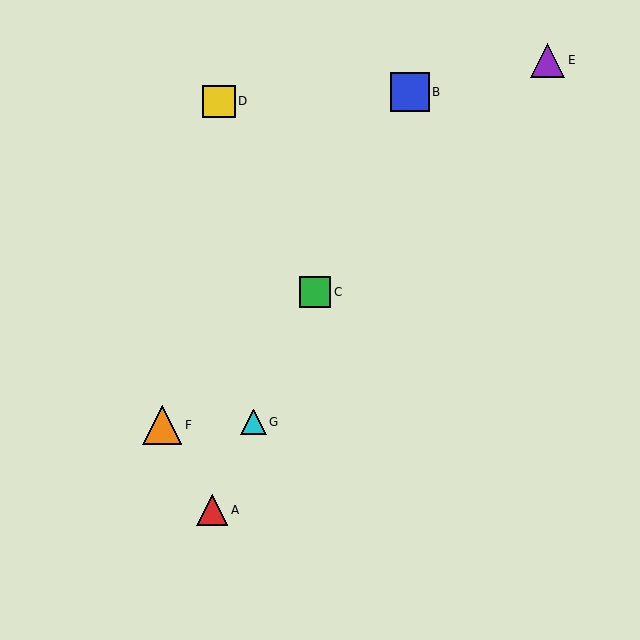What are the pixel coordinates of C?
Object C is at (315, 292).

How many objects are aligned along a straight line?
4 objects (A, B, C, G) are aligned along a straight line.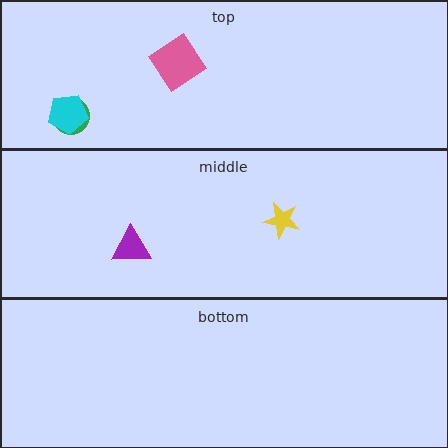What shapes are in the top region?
The green circle, the pink diamond, the cyan pentagon.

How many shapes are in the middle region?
2.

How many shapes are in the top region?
3.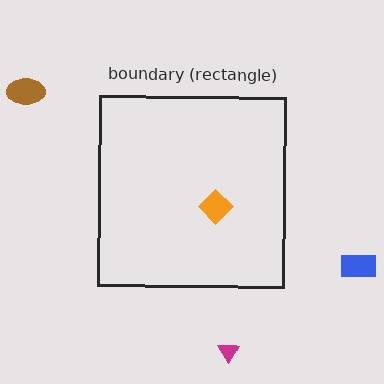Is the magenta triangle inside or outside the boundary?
Outside.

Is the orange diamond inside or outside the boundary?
Inside.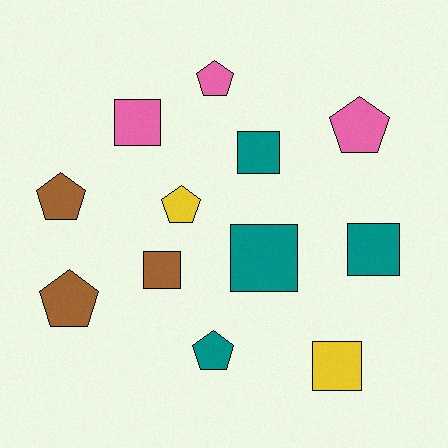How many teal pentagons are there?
There is 1 teal pentagon.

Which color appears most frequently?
Teal, with 4 objects.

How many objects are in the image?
There are 12 objects.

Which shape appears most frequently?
Pentagon, with 6 objects.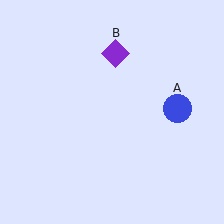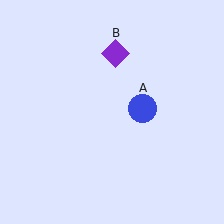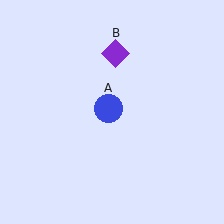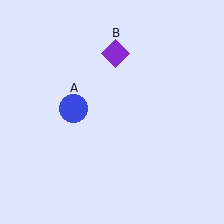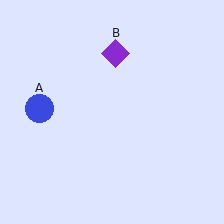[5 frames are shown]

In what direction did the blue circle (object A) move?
The blue circle (object A) moved left.